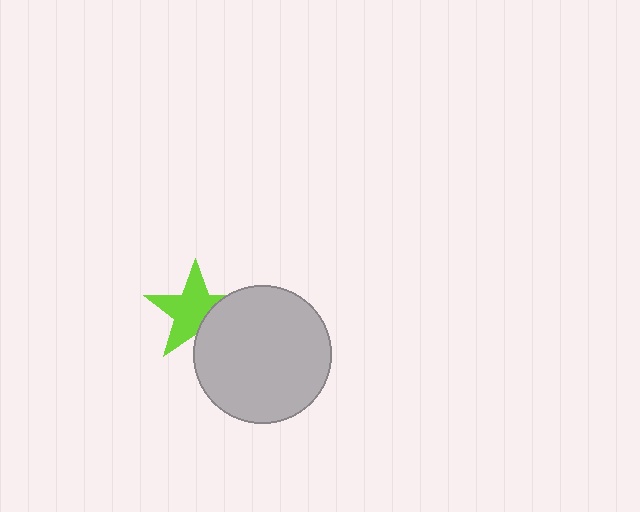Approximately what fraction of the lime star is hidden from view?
Roughly 30% of the lime star is hidden behind the light gray circle.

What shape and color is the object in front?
The object in front is a light gray circle.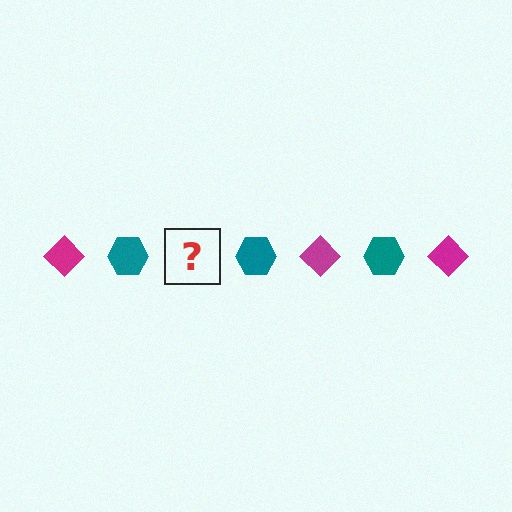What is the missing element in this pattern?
The missing element is a magenta diamond.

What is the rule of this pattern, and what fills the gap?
The rule is that the pattern alternates between magenta diamond and teal hexagon. The gap should be filled with a magenta diamond.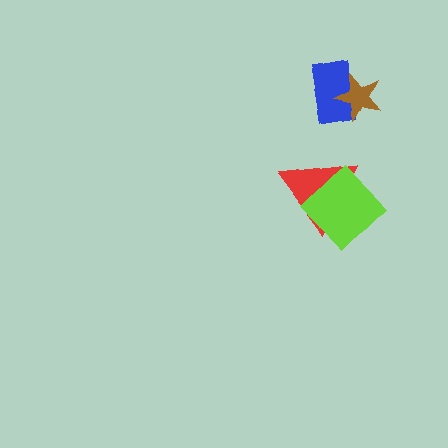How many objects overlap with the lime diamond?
1 object overlaps with the lime diamond.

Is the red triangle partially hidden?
Yes, it is partially covered by another shape.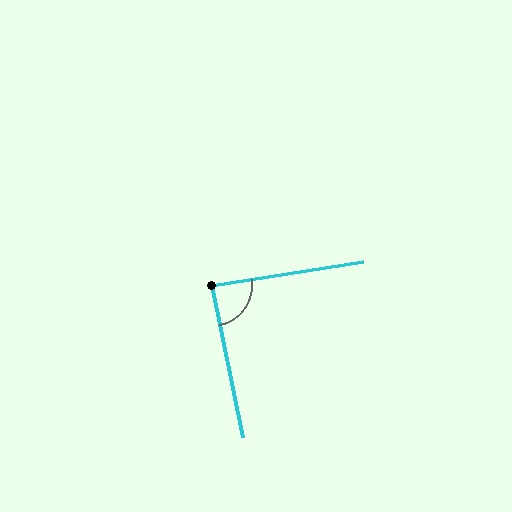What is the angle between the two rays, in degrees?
Approximately 87 degrees.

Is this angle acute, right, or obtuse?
It is approximately a right angle.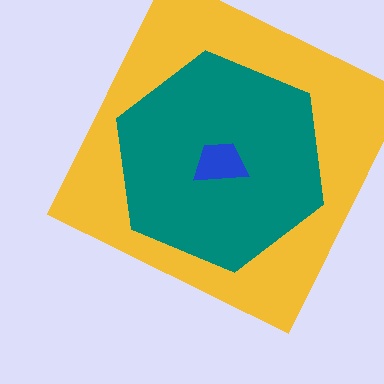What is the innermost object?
The blue trapezoid.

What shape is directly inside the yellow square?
The teal hexagon.